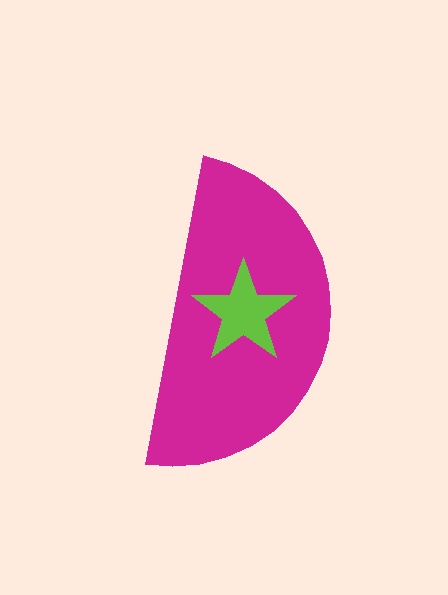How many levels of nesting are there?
2.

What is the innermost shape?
The lime star.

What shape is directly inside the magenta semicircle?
The lime star.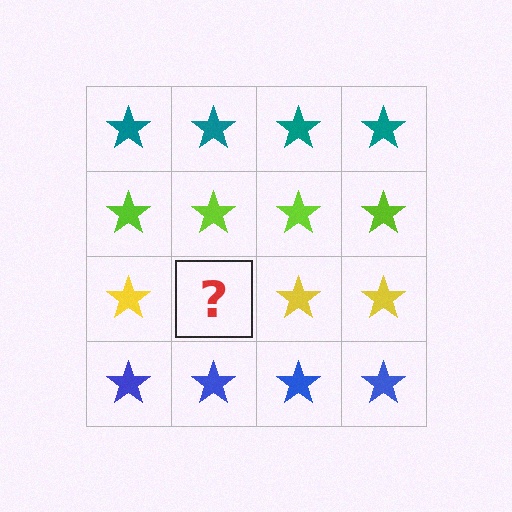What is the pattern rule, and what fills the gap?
The rule is that each row has a consistent color. The gap should be filled with a yellow star.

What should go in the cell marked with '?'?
The missing cell should contain a yellow star.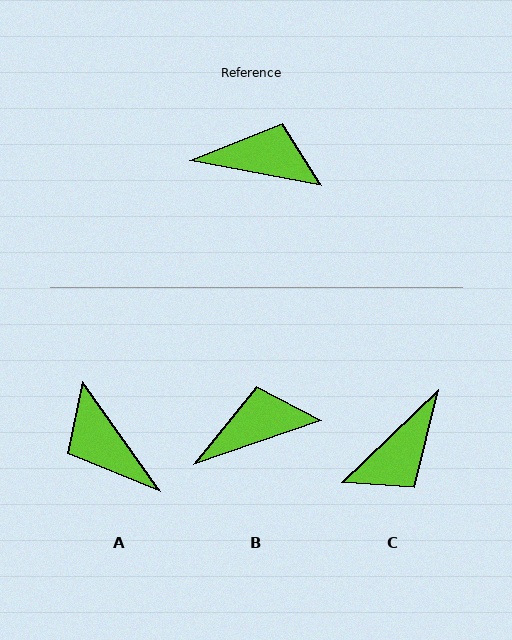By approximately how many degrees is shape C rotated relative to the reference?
Approximately 125 degrees clockwise.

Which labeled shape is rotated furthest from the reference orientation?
A, about 136 degrees away.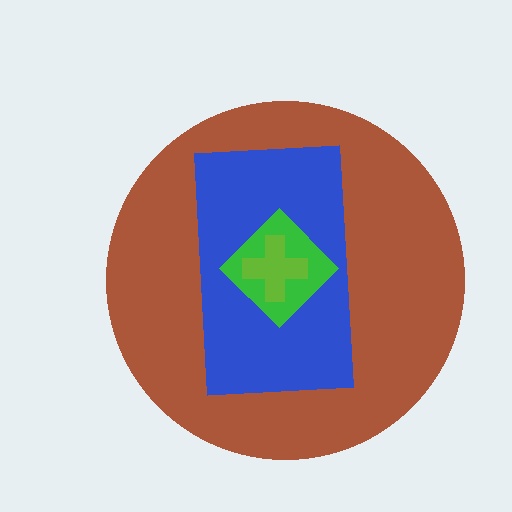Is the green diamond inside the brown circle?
Yes.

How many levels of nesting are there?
4.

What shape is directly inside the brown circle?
The blue rectangle.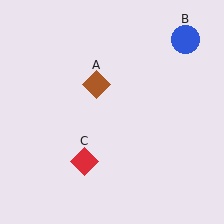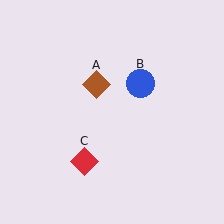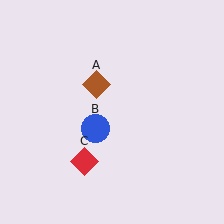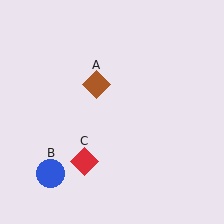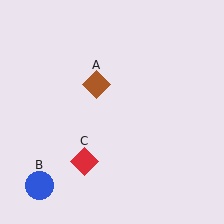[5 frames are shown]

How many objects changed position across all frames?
1 object changed position: blue circle (object B).